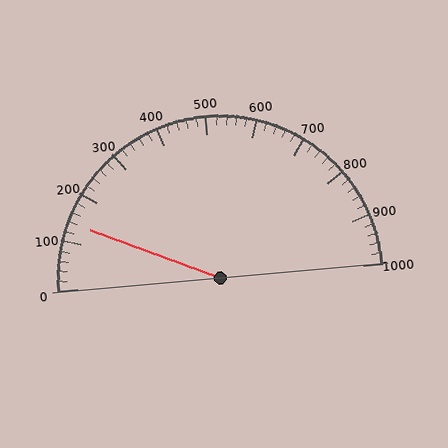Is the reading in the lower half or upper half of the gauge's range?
The reading is in the lower half of the range (0 to 1000).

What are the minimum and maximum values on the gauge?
The gauge ranges from 0 to 1000.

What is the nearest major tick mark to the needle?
The nearest major tick mark is 100.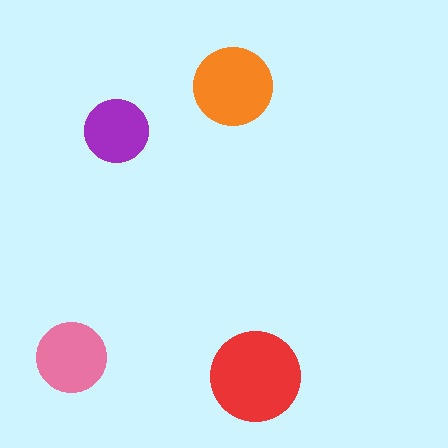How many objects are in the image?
There are 4 objects in the image.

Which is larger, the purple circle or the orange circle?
The orange one.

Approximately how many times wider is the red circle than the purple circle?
About 1.5 times wider.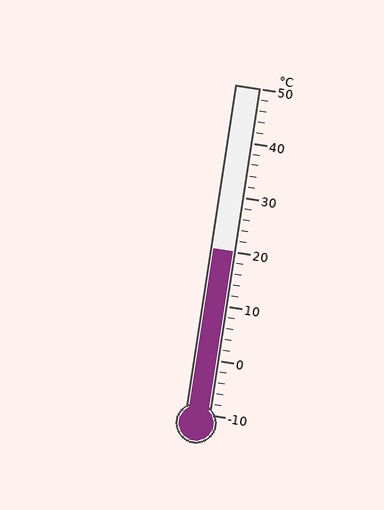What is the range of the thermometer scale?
The thermometer scale ranges from -10°C to 50°C.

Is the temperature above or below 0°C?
The temperature is above 0°C.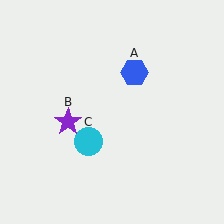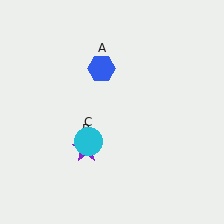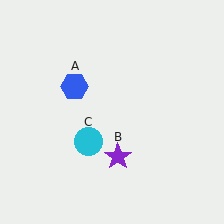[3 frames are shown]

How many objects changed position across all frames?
2 objects changed position: blue hexagon (object A), purple star (object B).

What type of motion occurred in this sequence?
The blue hexagon (object A), purple star (object B) rotated counterclockwise around the center of the scene.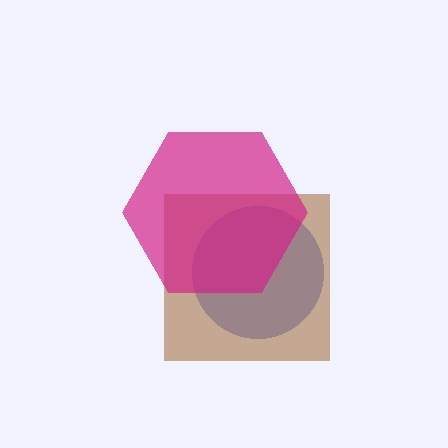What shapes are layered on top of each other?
The layered shapes are: a blue circle, a brown square, a magenta hexagon.